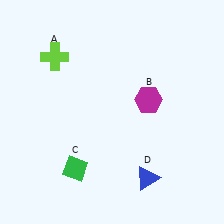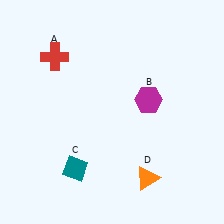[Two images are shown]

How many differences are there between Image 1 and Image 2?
There are 3 differences between the two images.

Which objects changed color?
A changed from lime to red. C changed from green to teal. D changed from blue to orange.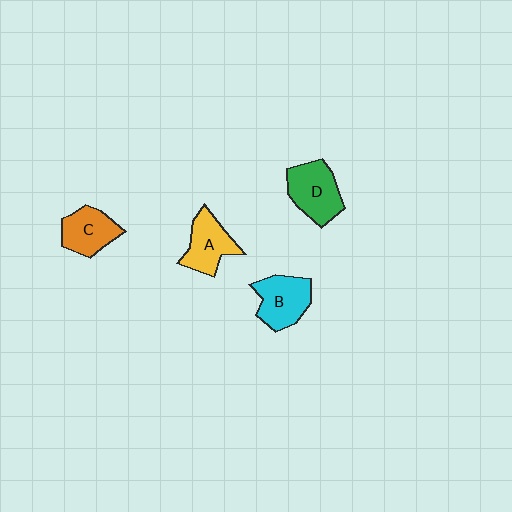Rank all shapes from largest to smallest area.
From largest to smallest: D (green), B (cyan), A (yellow), C (orange).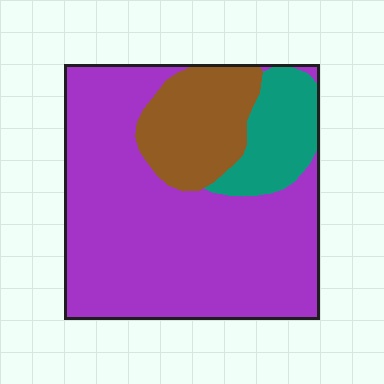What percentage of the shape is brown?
Brown covers roughly 20% of the shape.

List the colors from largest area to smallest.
From largest to smallest: purple, brown, teal.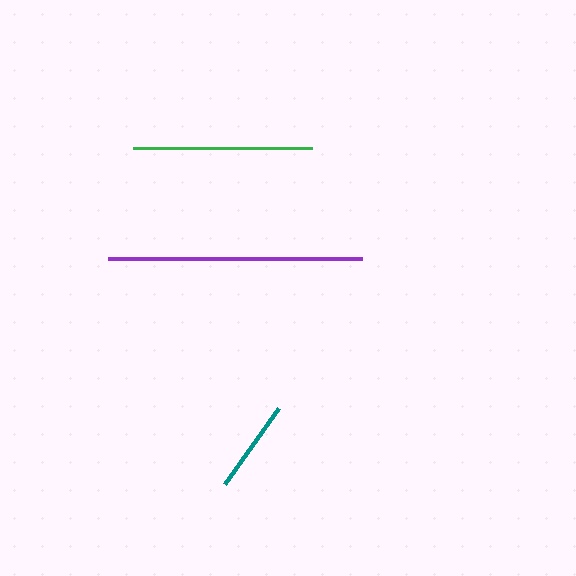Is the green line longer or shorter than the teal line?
The green line is longer than the teal line.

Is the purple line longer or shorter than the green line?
The purple line is longer than the green line.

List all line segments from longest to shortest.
From longest to shortest: purple, green, teal.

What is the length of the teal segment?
The teal segment is approximately 94 pixels long.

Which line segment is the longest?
The purple line is the longest at approximately 255 pixels.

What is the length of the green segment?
The green segment is approximately 179 pixels long.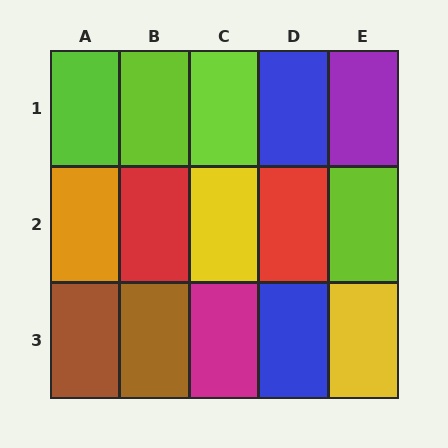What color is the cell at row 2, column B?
Red.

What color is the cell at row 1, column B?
Lime.